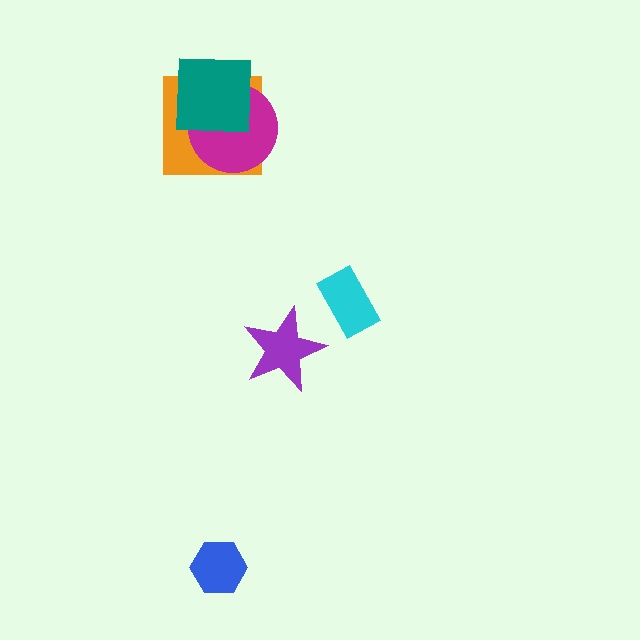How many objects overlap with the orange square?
2 objects overlap with the orange square.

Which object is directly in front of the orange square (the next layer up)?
The magenta circle is directly in front of the orange square.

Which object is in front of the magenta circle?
The teal square is in front of the magenta circle.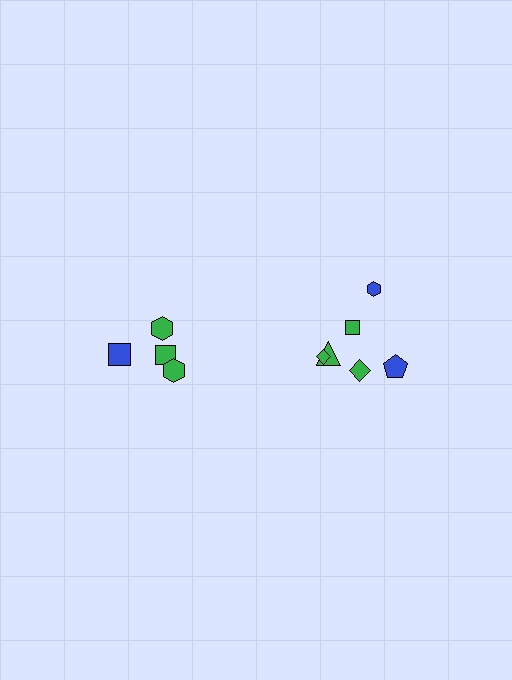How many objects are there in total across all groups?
There are 10 objects.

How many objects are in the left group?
There are 4 objects.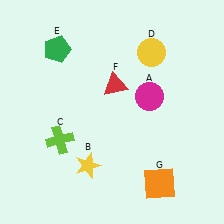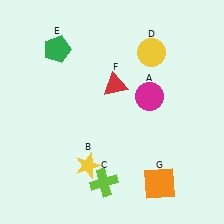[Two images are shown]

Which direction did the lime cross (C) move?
The lime cross (C) moved right.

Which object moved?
The lime cross (C) moved right.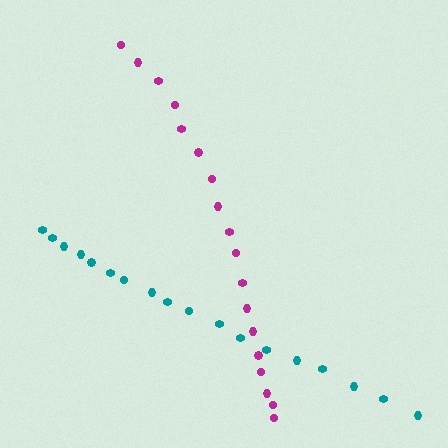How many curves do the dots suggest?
There are 2 distinct paths.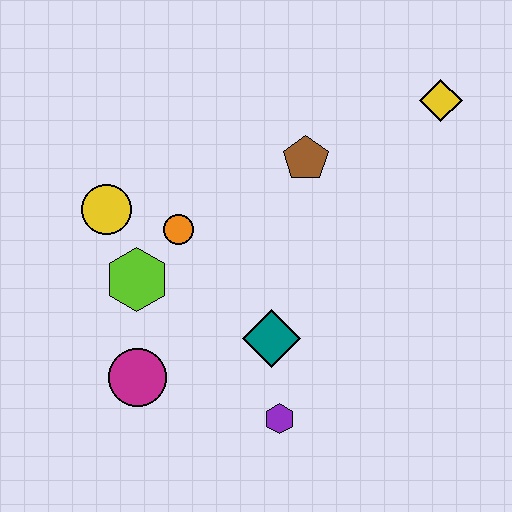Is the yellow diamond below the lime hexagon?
No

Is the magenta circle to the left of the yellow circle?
No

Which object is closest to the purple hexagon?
The teal diamond is closest to the purple hexagon.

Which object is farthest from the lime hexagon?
The yellow diamond is farthest from the lime hexagon.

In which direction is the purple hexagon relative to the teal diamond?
The purple hexagon is below the teal diamond.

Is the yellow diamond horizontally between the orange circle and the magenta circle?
No